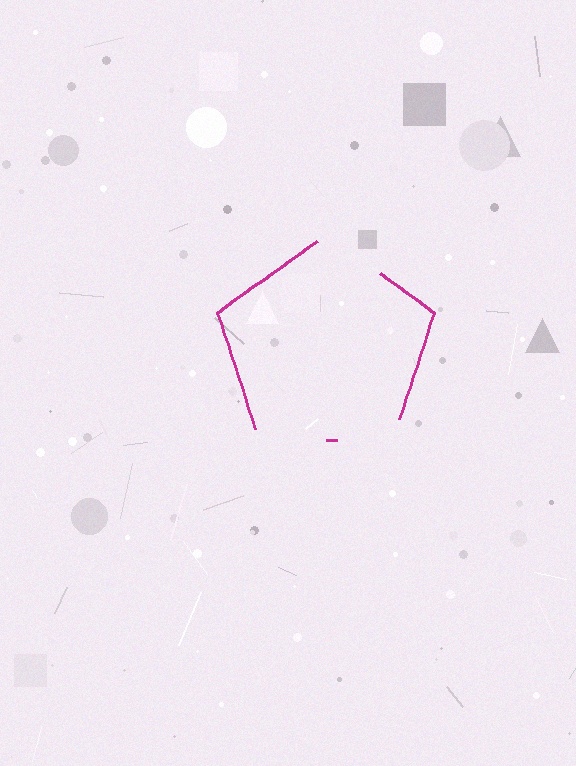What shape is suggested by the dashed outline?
The dashed outline suggests a pentagon.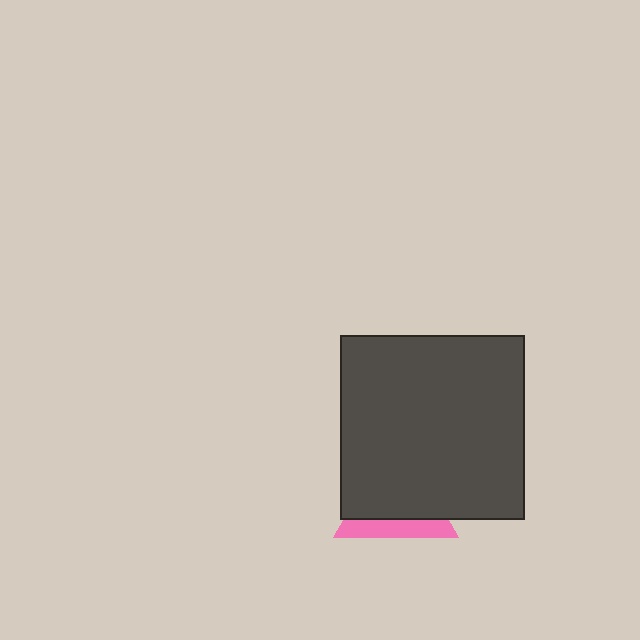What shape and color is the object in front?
The object in front is a dark gray square.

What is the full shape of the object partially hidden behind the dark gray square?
The partially hidden object is a pink triangle.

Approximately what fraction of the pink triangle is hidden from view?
Roughly 70% of the pink triangle is hidden behind the dark gray square.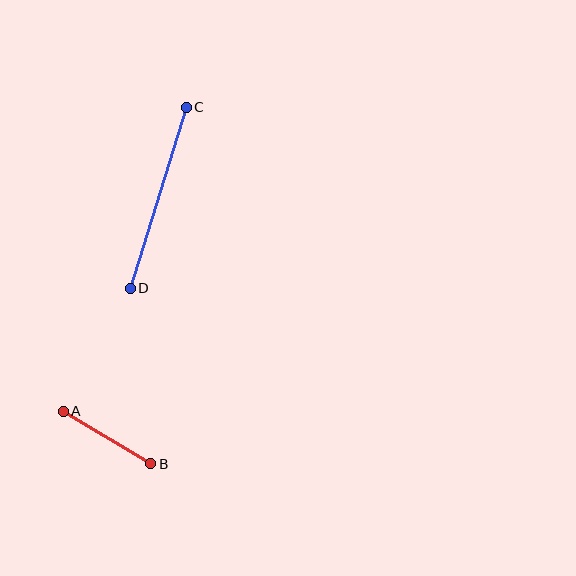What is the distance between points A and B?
The distance is approximately 102 pixels.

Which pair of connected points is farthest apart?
Points C and D are farthest apart.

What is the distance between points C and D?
The distance is approximately 189 pixels.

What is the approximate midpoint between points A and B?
The midpoint is at approximately (107, 437) pixels.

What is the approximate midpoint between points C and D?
The midpoint is at approximately (158, 198) pixels.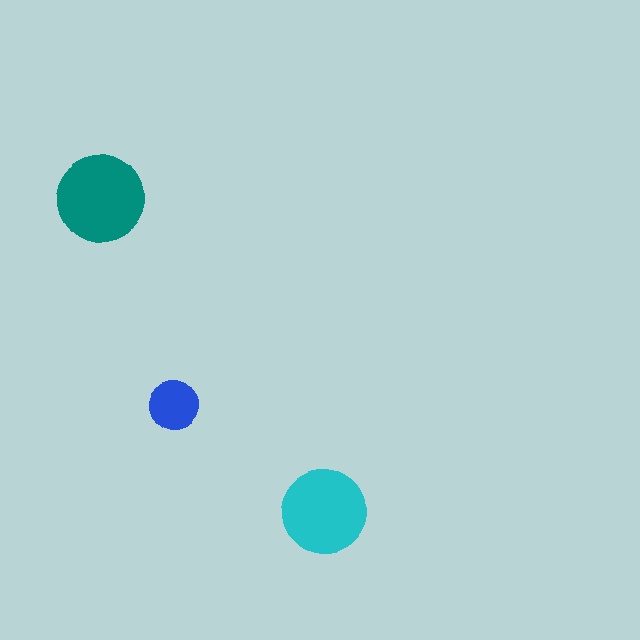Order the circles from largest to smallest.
the teal one, the cyan one, the blue one.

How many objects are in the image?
There are 3 objects in the image.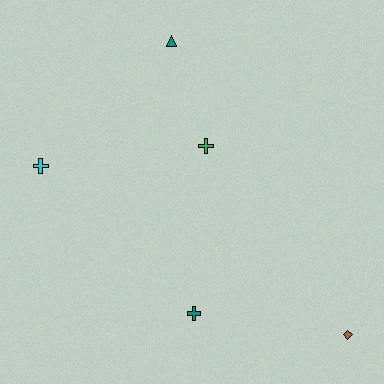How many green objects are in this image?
There is 1 green object.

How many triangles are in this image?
There is 1 triangle.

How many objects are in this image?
There are 5 objects.